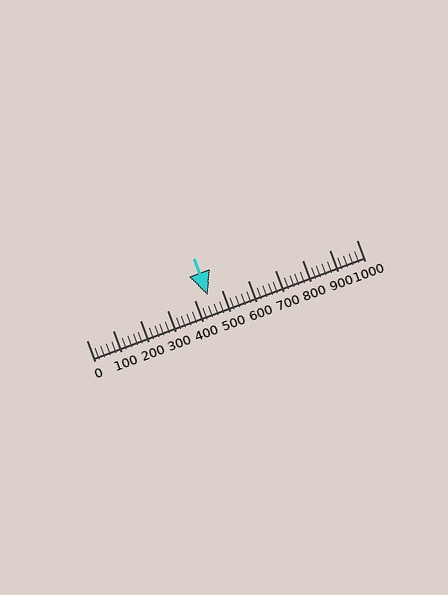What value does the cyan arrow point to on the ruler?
The cyan arrow points to approximately 450.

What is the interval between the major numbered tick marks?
The major tick marks are spaced 100 units apart.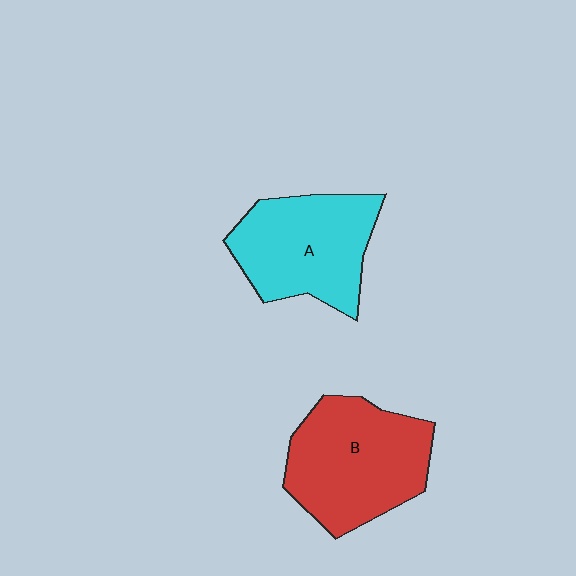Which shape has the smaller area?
Shape A (cyan).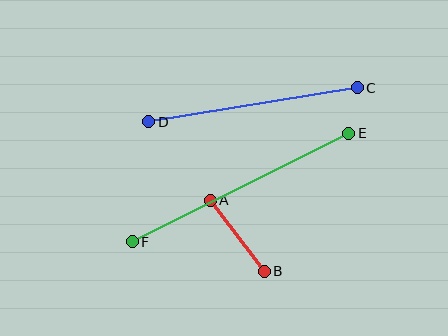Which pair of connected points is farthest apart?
Points E and F are farthest apart.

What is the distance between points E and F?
The distance is approximately 242 pixels.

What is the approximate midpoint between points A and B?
The midpoint is at approximately (237, 236) pixels.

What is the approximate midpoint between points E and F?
The midpoint is at approximately (240, 187) pixels.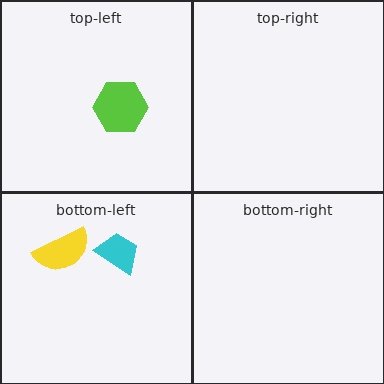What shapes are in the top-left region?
The lime hexagon.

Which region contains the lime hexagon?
The top-left region.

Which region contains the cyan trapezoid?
The bottom-left region.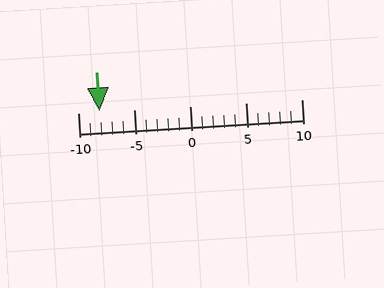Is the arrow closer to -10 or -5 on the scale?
The arrow is closer to -10.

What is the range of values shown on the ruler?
The ruler shows values from -10 to 10.